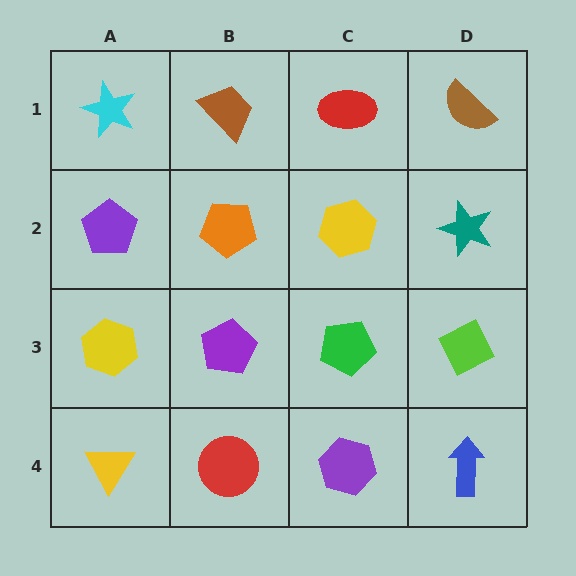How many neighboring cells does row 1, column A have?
2.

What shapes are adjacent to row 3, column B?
An orange pentagon (row 2, column B), a red circle (row 4, column B), a yellow hexagon (row 3, column A), a green pentagon (row 3, column C).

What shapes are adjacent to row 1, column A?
A purple pentagon (row 2, column A), a brown trapezoid (row 1, column B).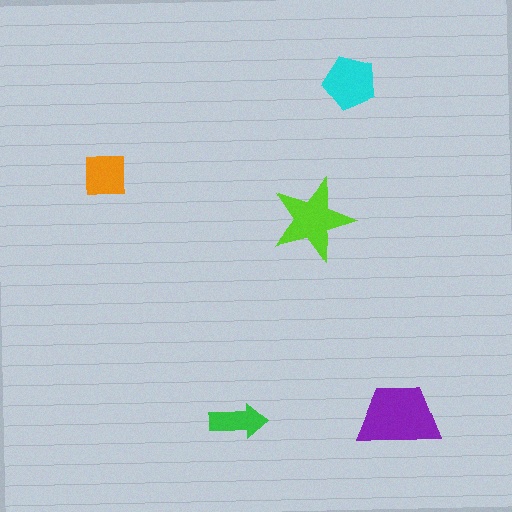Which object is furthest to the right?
The purple trapezoid is rightmost.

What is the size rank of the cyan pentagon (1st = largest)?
3rd.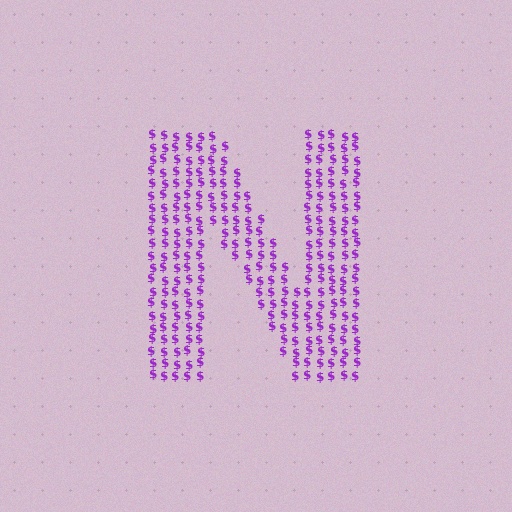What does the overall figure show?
The overall figure shows the letter N.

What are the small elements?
The small elements are dollar signs.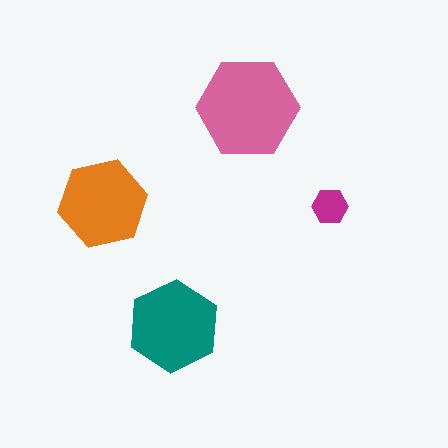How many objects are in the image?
There are 4 objects in the image.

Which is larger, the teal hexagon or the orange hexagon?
The teal one.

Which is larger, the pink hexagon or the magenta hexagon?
The pink one.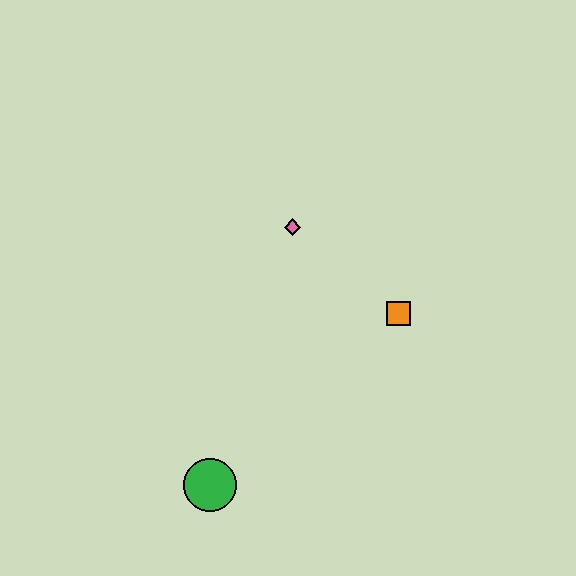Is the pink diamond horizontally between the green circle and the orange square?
Yes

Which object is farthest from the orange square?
The green circle is farthest from the orange square.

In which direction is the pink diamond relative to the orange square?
The pink diamond is to the left of the orange square.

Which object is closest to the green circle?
The orange square is closest to the green circle.